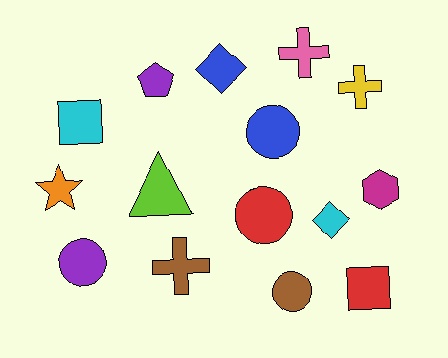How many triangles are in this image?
There is 1 triangle.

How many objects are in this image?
There are 15 objects.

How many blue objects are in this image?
There are 2 blue objects.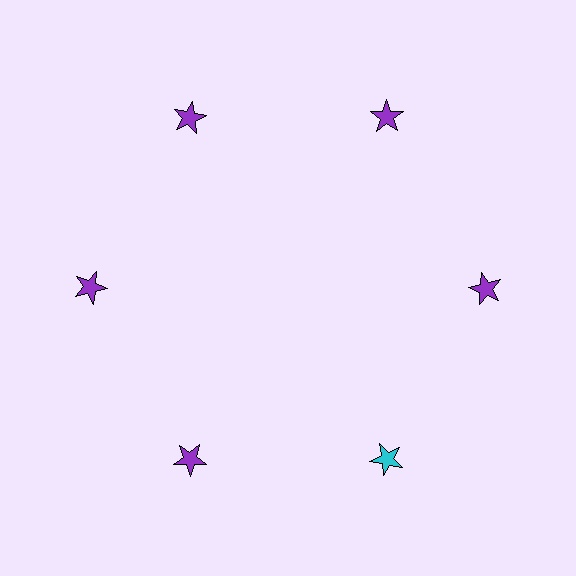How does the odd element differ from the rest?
It has a different color: cyan instead of purple.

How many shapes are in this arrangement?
There are 6 shapes arranged in a ring pattern.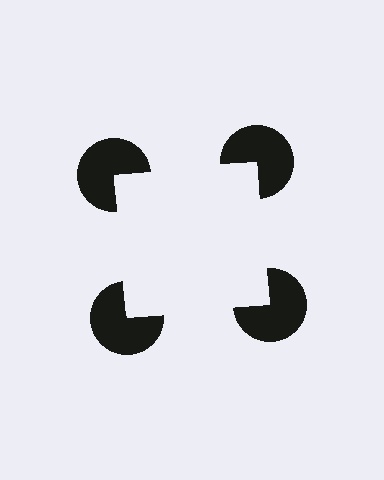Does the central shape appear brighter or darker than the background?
It typically appears slightly brighter than the background, even though no actual brightness change is drawn.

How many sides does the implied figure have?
4 sides.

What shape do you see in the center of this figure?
An illusory square — its edges are inferred from the aligned wedge cuts in the pac-man discs, not physically drawn.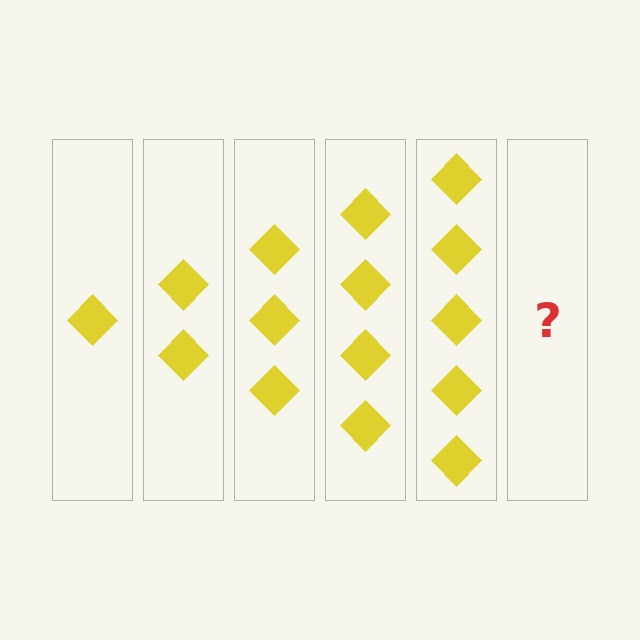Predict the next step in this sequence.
The next step is 6 diamonds.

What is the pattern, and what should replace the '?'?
The pattern is that each step adds one more diamond. The '?' should be 6 diamonds.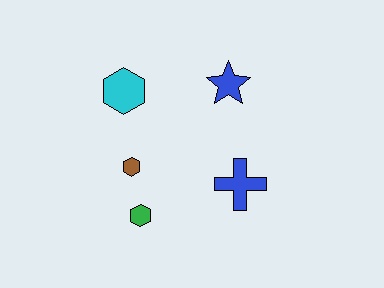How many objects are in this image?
There are 5 objects.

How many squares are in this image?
There are no squares.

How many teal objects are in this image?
There are no teal objects.